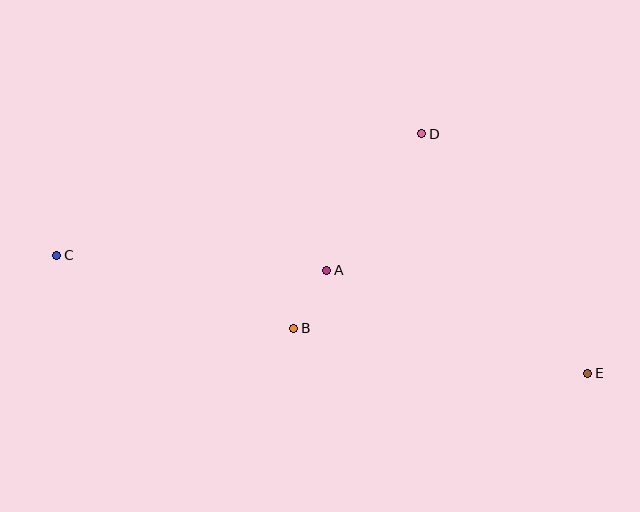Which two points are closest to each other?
Points A and B are closest to each other.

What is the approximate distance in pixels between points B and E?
The distance between B and E is approximately 298 pixels.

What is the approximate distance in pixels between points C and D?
The distance between C and D is approximately 385 pixels.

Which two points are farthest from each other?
Points C and E are farthest from each other.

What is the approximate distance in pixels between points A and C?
The distance between A and C is approximately 270 pixels.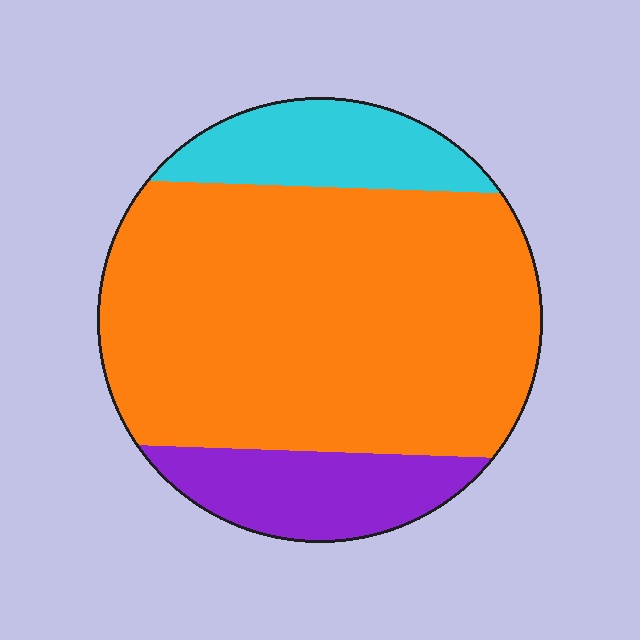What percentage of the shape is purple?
Purple covers 15% of the shape.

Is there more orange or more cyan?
Orange.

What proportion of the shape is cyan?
Cyan takes up less than a quarter of the shape.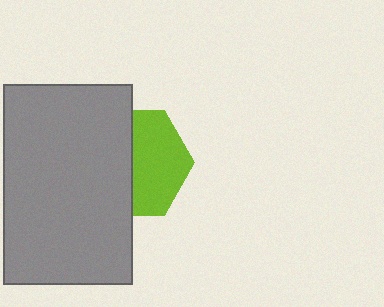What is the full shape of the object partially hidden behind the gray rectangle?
The partially hidden object is a lime hexagon.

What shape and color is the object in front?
The object in front is a gray rectangle.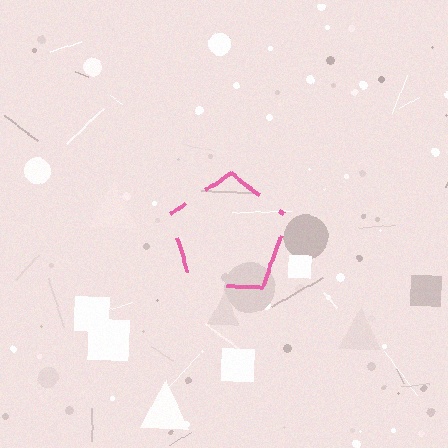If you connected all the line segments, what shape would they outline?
They would outline a pentagon.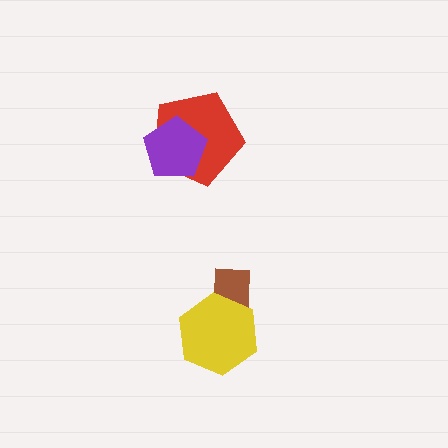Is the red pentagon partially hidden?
Yes, it is partially covered by another shape.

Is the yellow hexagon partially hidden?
No, no other shape covers it.